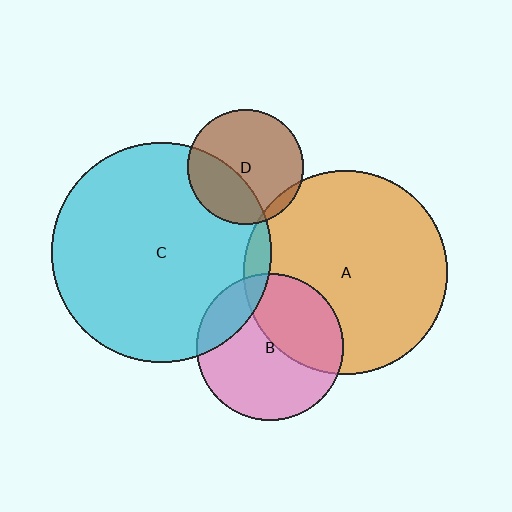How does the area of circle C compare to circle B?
Approximately 2.2 times.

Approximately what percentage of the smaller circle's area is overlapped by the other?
Approximately 35%.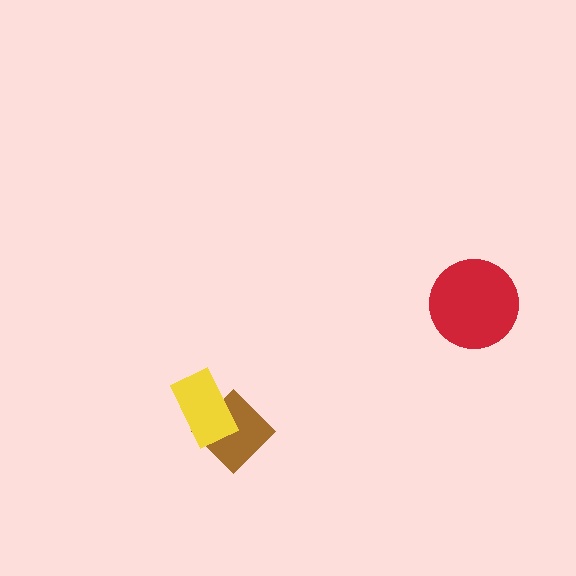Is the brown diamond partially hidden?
Yes, it is partially covered by another shape.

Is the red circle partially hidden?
No, no other shape covers it.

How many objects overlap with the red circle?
0 objects overlap with the red circle.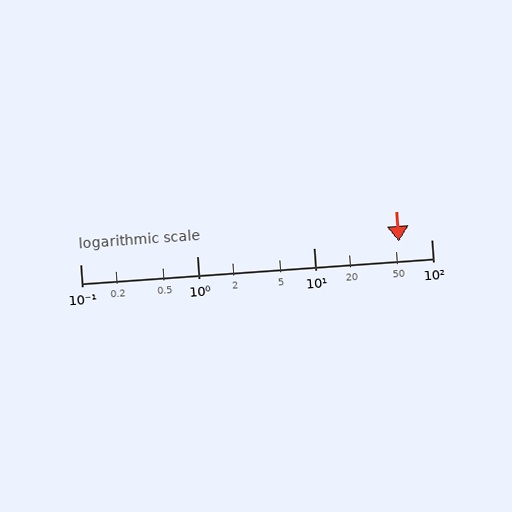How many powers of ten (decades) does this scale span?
The scale spans 3 decades, from 0.1 to 100.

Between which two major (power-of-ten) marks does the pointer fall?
The pointer is between 10 and 100.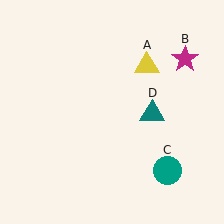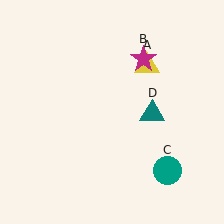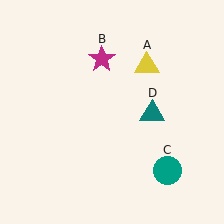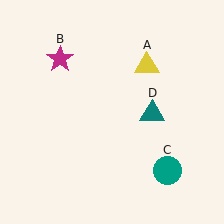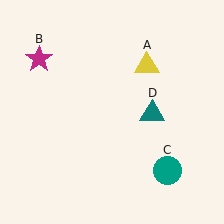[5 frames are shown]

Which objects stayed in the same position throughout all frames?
Yellow triangle (object A) and teal circle (object C) and teal triangle (object D) remained stationary.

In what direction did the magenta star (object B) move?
The magenta star (object B) moved left.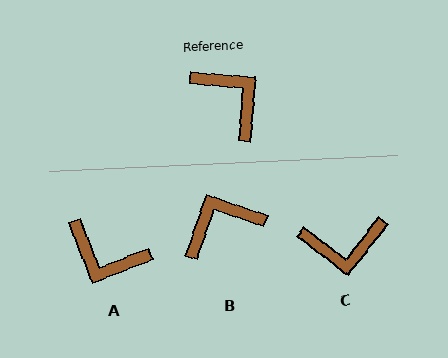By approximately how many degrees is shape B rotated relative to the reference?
Approximately 75 degrees counter-clockwise.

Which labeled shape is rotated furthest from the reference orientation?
A, about 154 degrees away.